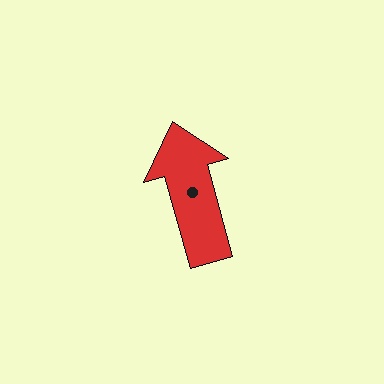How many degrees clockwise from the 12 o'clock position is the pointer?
Approximately 345 degrees.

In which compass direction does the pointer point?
North.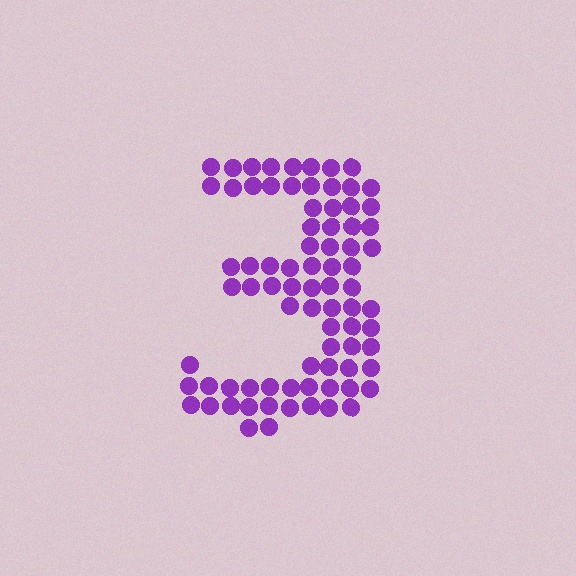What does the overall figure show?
The overall figure shows the digit 3.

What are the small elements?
The small elements are circles.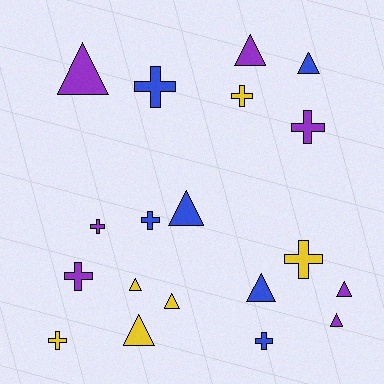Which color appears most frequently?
Purple, with 7 objects.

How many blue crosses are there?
There are 3 blue crosses.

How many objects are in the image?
There are 19 objects.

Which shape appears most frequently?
Triangle, with 10 objects.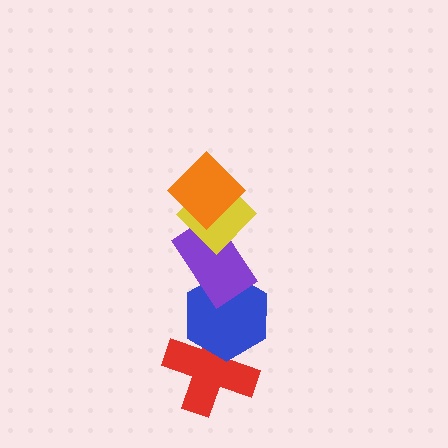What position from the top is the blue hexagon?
The blue hexagon is 4th from the top.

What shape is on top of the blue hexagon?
The purple rectangle is on top of the blue hexagon.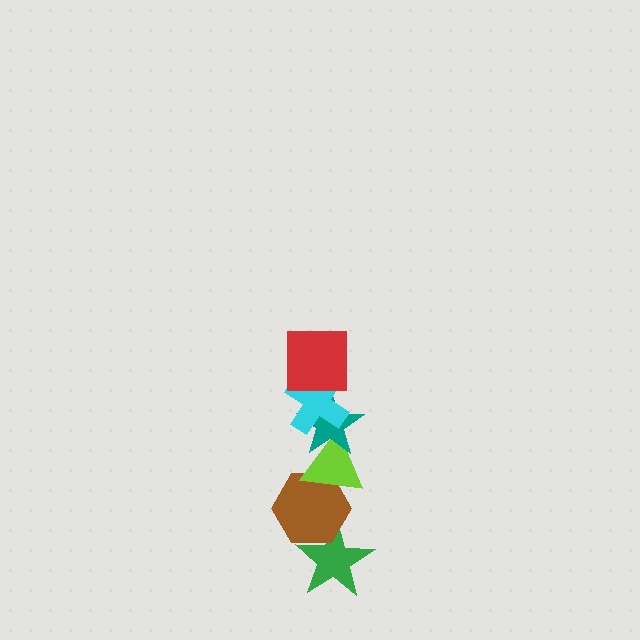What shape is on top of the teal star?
The cyan cross is on top of the teal star.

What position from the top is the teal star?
The teal star is 3rd from the top.